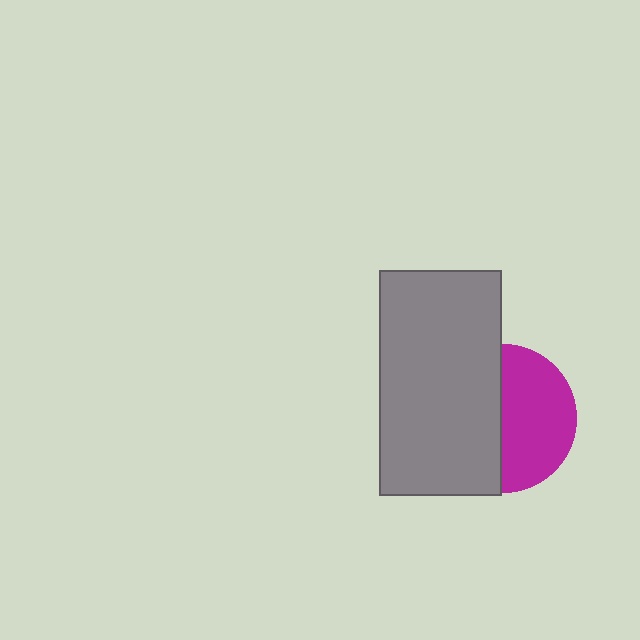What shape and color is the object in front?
The object in front is a gray rectangle.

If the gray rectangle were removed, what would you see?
You would see the complete magenta circle.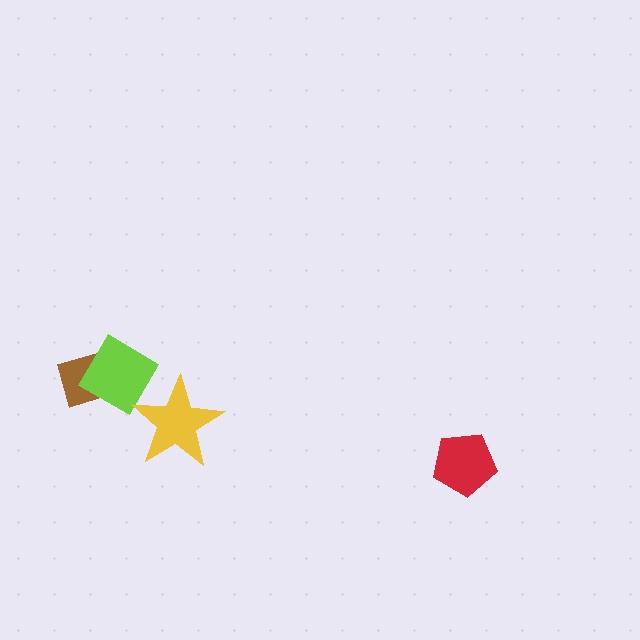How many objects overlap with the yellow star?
1 object overlaps with the yellow star.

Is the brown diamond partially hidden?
Yes, it is partially covered by another shape.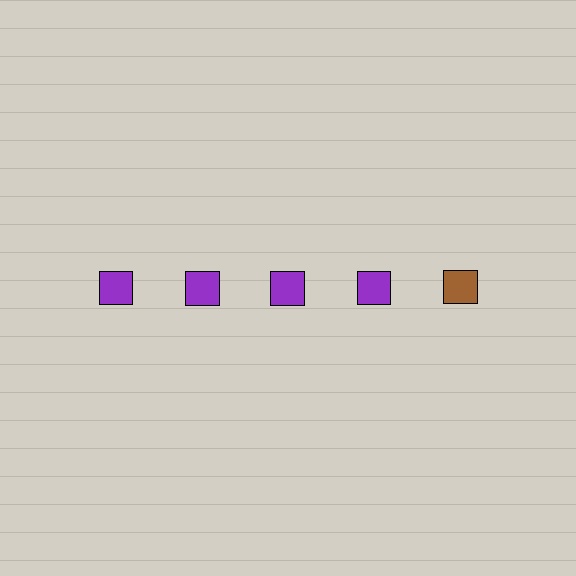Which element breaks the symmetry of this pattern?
The brown square in the top row, rightmost column breaks the symmetry. All other shapes are purple squares.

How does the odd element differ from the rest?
It has a different color: brown instead of purple.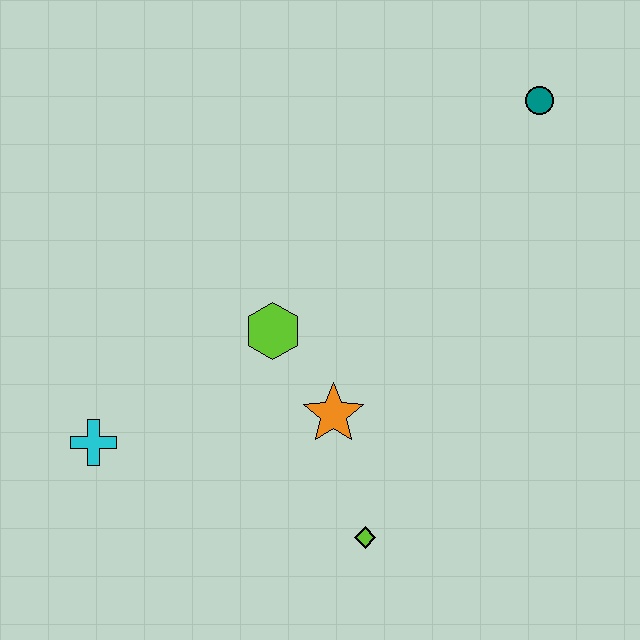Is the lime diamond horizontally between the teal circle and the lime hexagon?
Yes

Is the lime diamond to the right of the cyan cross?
Yes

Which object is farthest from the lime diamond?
The teal circle is farthest from the lime diamond.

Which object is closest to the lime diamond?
The orange star is closest to the lime diamond.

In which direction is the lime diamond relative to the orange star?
The lime diamond is below the orange star.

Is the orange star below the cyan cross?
No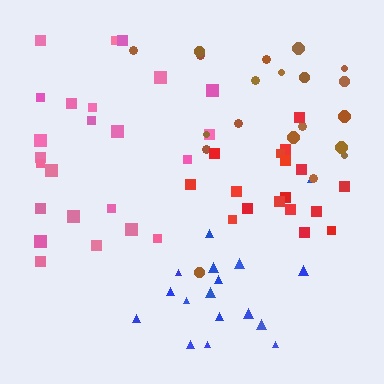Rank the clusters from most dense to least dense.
red, pink, brown, blue.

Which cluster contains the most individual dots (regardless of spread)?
Pink (24).